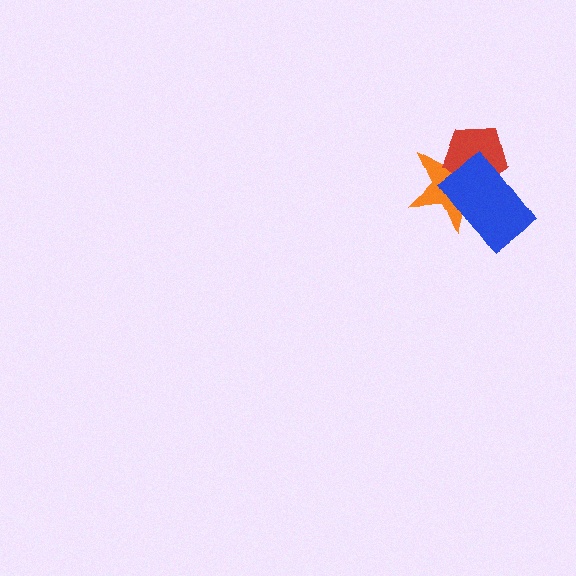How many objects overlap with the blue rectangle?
2 objects overlap with the blue rectangle.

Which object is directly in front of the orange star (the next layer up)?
The red pentagon is directly in front of the orange star.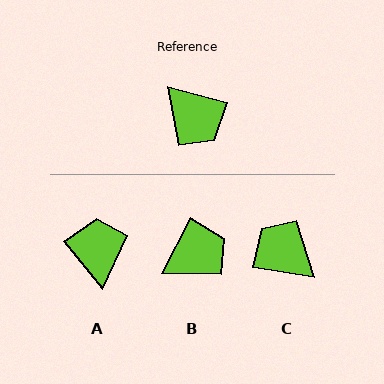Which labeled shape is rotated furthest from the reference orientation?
C, about 174 degrees away.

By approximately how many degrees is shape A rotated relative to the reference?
Approximately 144 degrees counter-clockwise.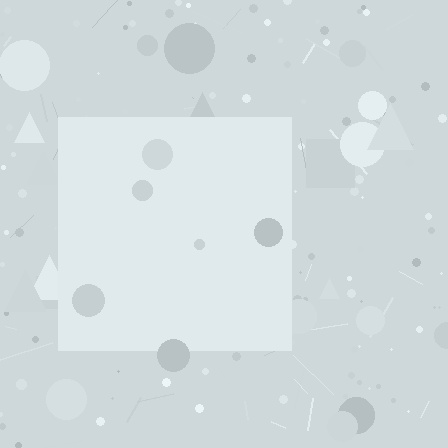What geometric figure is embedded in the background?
A square is embedded in the background.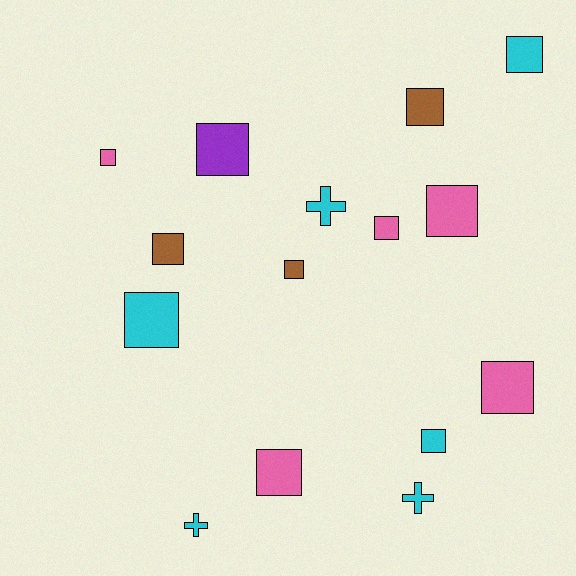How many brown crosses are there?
There are no brown crosses.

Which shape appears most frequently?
Square, with 12 objects.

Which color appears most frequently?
Cyan, with 6 objects.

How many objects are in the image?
There are 15 objects.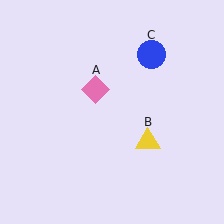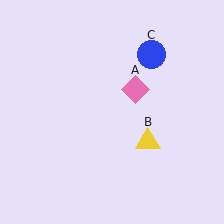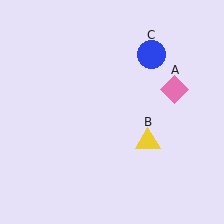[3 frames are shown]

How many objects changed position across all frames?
1 object changed position: pink diamond (object A).